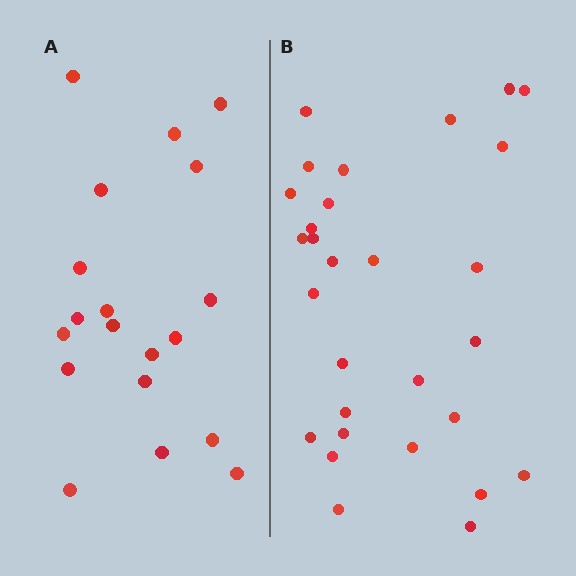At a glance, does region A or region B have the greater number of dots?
Region B (the right region) has more dots.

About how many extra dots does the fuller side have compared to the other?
Region B has roughly 10 or so more dots than region A.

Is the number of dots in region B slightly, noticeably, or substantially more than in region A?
Region B has substantially more. The ratio is roughly 1.5 to 1.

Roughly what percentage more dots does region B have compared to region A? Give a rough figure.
About 55% more.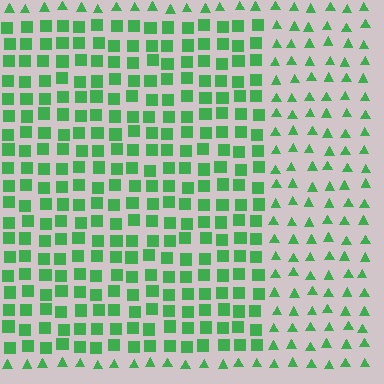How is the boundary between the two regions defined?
The boundary is defined by a change in element shape: squares inside vs. triangles outside. All elements share the same color and spacing.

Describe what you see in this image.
The image is filled with small green elements arranged in a uniform grid. A rectangle-shaped region contains squares, while the surrounding area contains triangles. The boundary is defined purely by the change in element shape.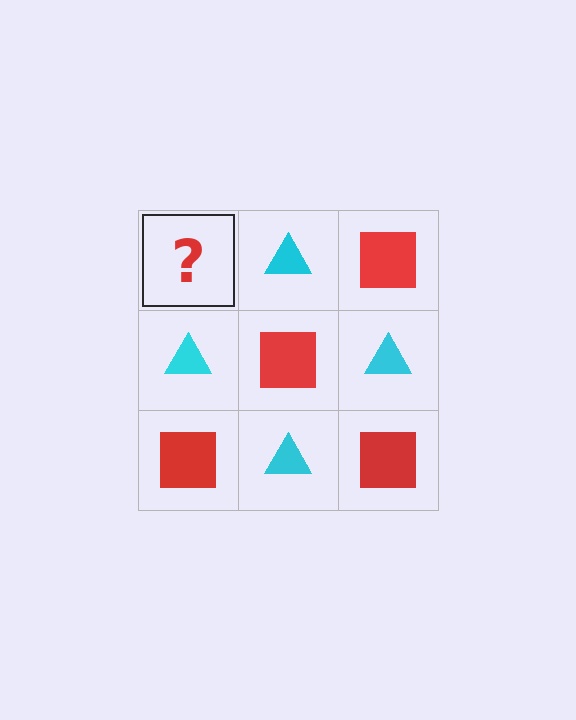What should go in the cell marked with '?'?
The missing cell should contain a red square.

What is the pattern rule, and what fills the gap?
The rule is that it alternates red square and cyan triangle in a checkerboard pattern. The gap should be filled with a red square.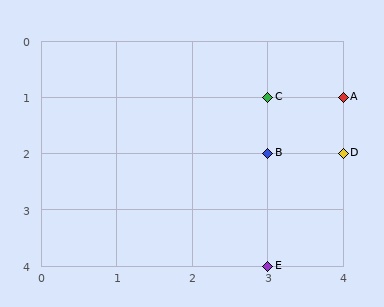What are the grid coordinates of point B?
Point B is at grid coordinates (3, 2).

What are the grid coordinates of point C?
Point C is at grid coordinates (3, 1).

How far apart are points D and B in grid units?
Points D and B are 1 column apart.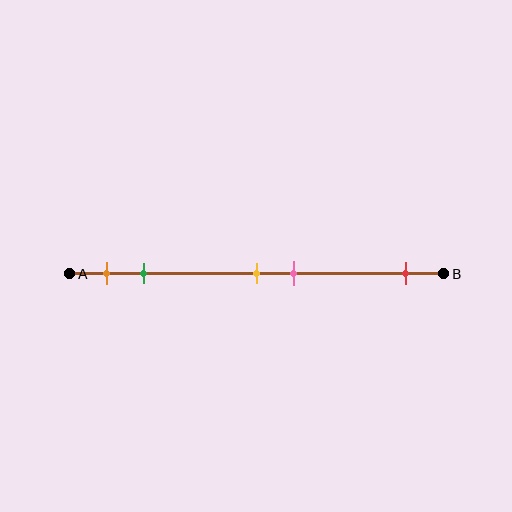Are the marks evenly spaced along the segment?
No, the marks are not evenly spaced.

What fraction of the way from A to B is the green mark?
The green mark is approximately 20% (0.2) of the way from A to B.